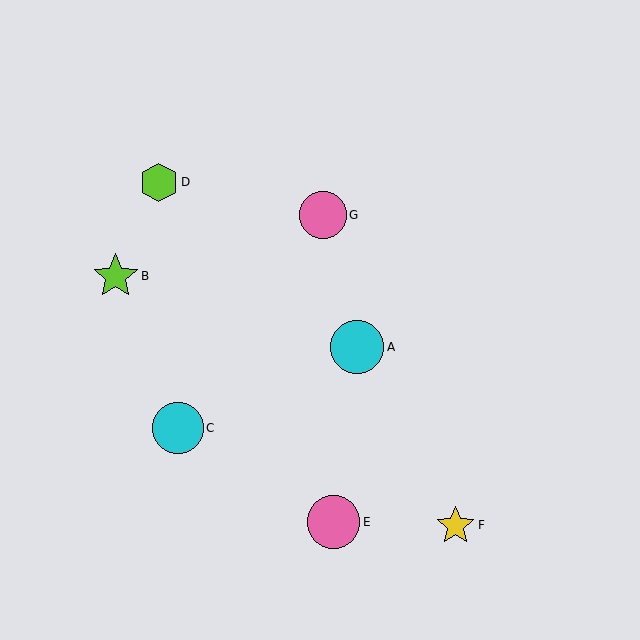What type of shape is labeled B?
Shape B is a lime star.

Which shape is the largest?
The cyan circle (labeled A) is the largest.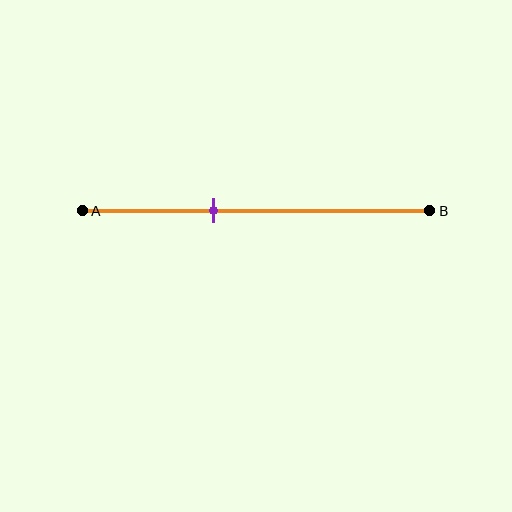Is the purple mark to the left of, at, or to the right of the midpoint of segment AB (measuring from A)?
The purple mark is to the left of the midpoint of segment AB.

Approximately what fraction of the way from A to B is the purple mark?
The purple mark is approximately 40% of the way from A to B.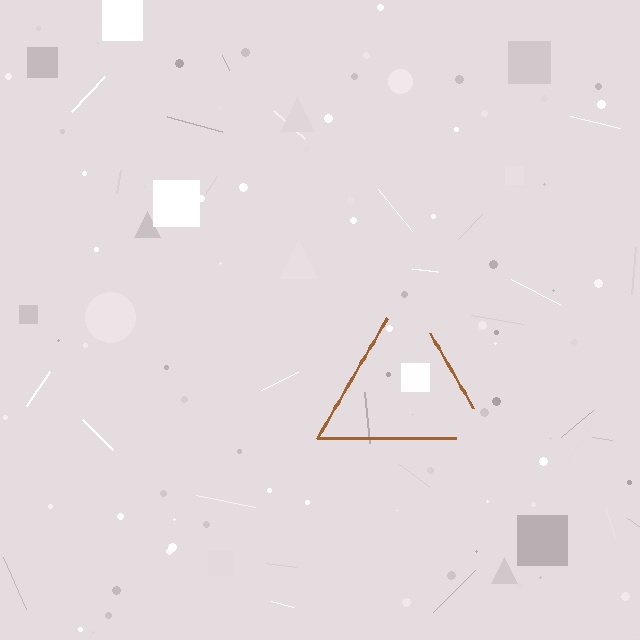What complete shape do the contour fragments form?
The contour fragments form a triangle.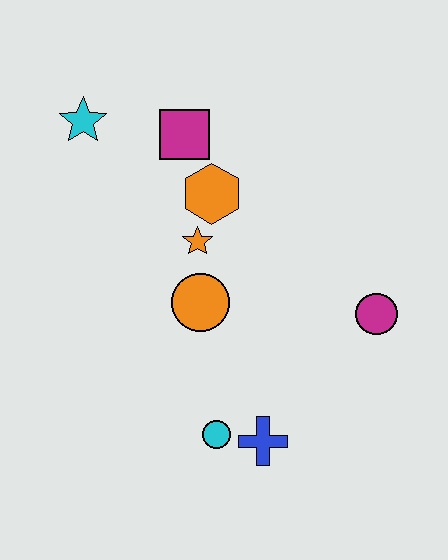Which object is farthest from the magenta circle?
The cyan star is farthest from the magenta circle.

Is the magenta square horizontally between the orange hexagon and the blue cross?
No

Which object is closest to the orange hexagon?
The orange star is closest to the orange hexagon.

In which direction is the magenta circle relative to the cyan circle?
The magenta circle is to the right of the cyan circle.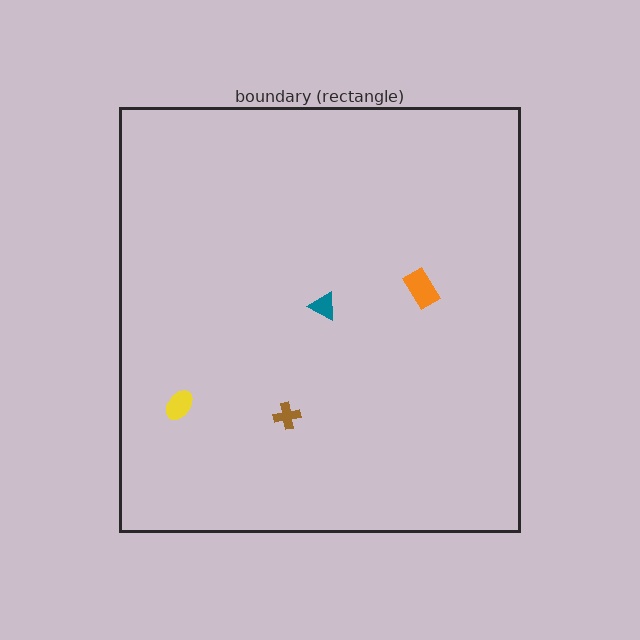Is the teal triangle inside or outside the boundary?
Inside.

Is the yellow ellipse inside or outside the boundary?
Inside.